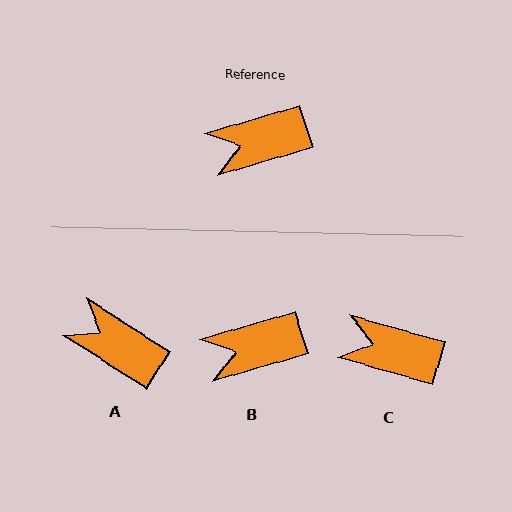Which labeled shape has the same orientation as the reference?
B.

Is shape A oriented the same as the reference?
No, it is off by about 49 degrees.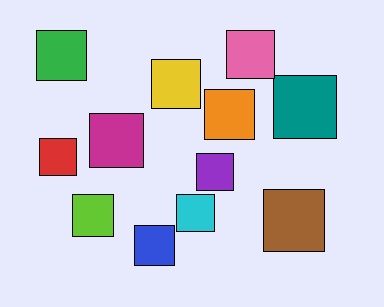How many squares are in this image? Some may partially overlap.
There are 12 squares.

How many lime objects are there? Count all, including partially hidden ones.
There is 1 lime object.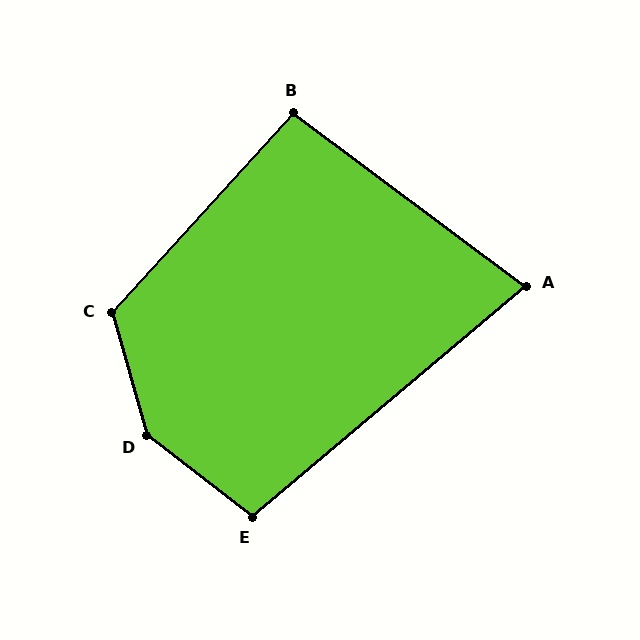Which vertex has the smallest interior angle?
A, at approximately 77 degrees.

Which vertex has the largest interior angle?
D, at approximately 143 degrees.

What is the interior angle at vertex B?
Approximately 96 degrees (obtuse).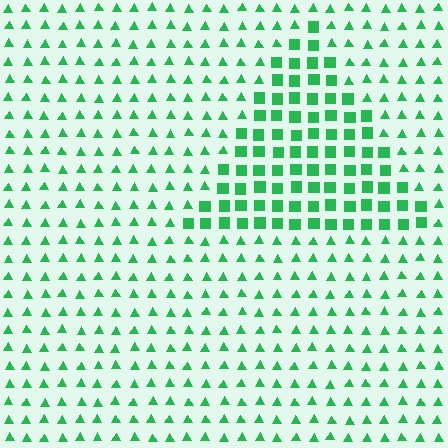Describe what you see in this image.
The image is filled with small green elements arranged in a uniform grid. A triangle-shaped region contains squares, while the surrounding area contains triangles. The boundary is defined purely by the change in element shape.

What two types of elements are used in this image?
The image uses squares inside the triangle region and triangles outside it.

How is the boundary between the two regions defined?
The boundary is defined by a change in element shape: squares inside vs. triangles outside. All elements share the same color and spacing.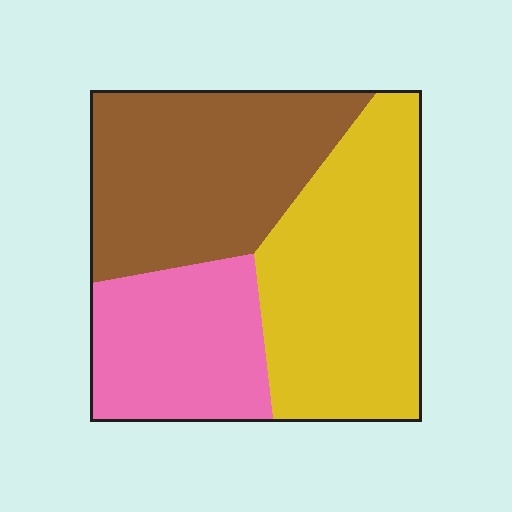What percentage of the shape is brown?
Brown covers roughly 35% of the shape.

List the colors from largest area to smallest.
From largest to smallest: yellow, brown, pink.